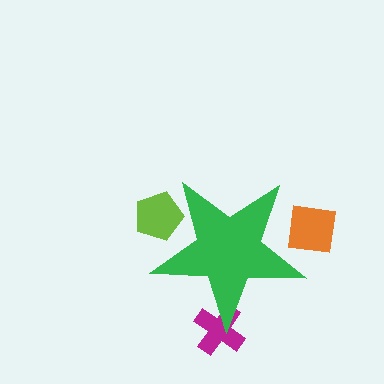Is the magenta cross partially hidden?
Yes, the magenta cross is partially hidden behind the green star.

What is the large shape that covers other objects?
A green star.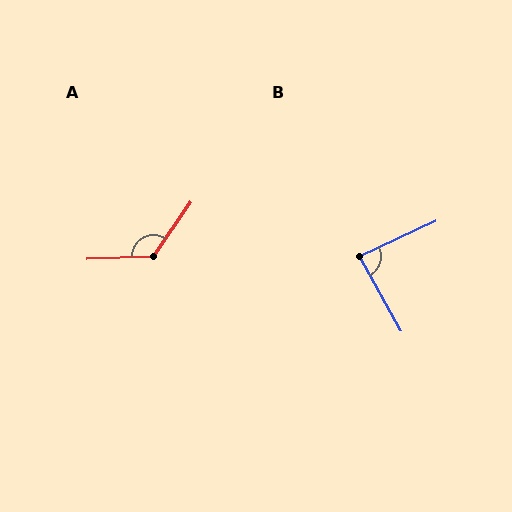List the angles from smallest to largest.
B (86°), A (126°).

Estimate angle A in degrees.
Approximately 126 degrees.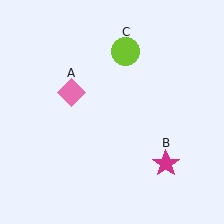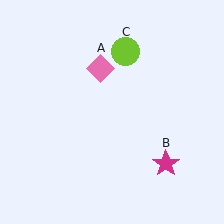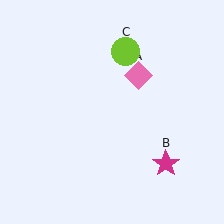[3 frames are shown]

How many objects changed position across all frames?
1 object changed position: pink diamond (object A).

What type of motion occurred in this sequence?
The pink diamond (object A) rotated clockwise around the center of the scene.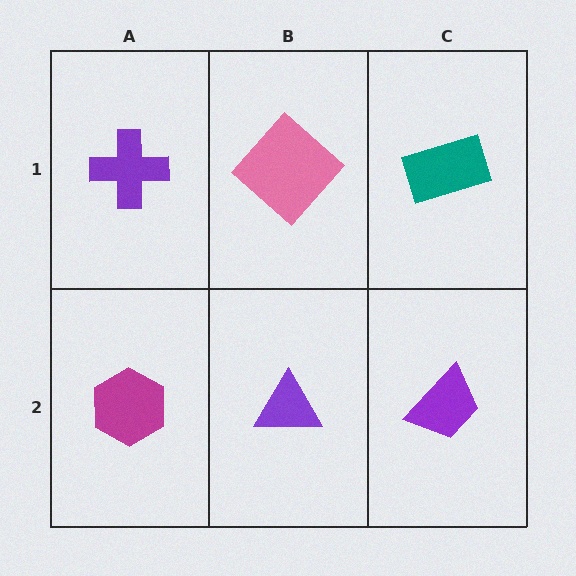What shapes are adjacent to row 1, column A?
A magenta hexagon (row 2, column A), a pink diamond (row 1, column B).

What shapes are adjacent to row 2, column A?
A purple cross (row 1, column A), a purple triangle (row 2, column B).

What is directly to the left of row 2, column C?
A purple triangle.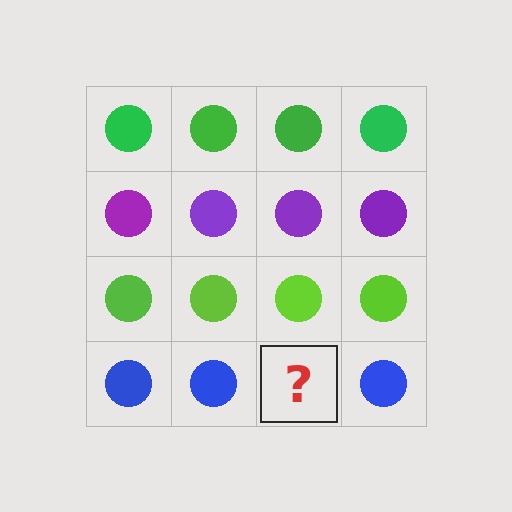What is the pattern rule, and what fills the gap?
The rule is that each row has a consistent color. The gap should be filled with a blue circle.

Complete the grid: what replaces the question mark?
The question mark should be replaced with a blue circle.